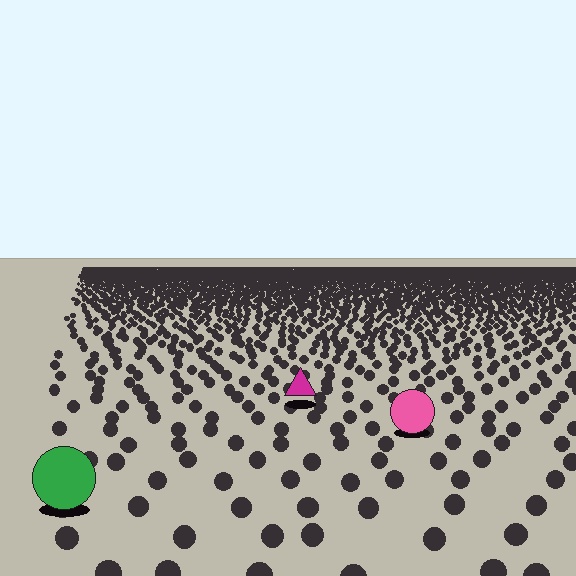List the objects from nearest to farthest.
From nearest to farthest: the green circle, the pink circle, the magenta triangle.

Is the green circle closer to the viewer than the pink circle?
Yes. The green circle is closer — you can tell from the texture gradient: the ground texture is coarser near it.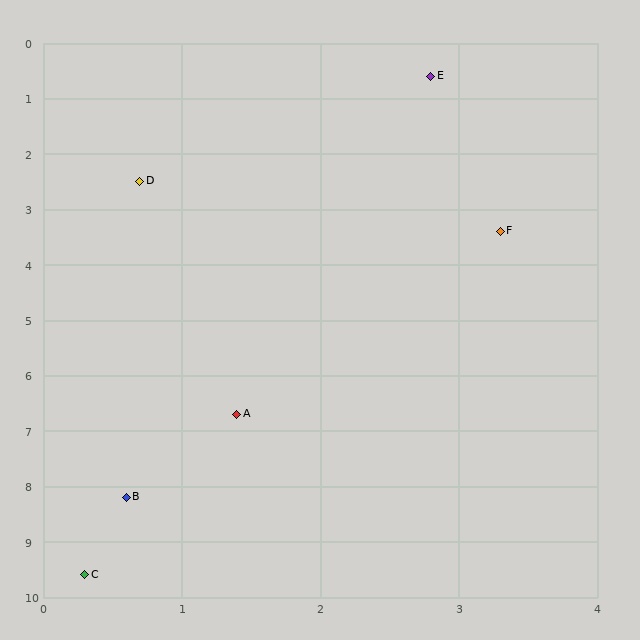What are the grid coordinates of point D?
Point D is at approximately (0.7, 2.5).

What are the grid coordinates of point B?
Point B is at approximately (0.6, 8.2).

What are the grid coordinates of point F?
Point F is at approximately (3.3, 3.4).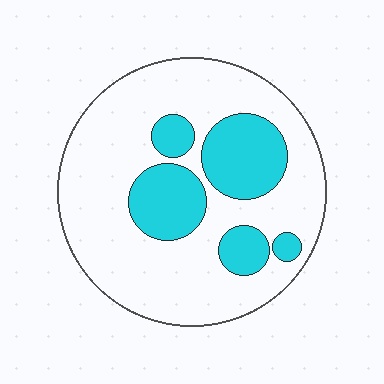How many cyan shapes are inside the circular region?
5.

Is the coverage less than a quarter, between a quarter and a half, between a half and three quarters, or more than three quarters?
Between a quarter and a half.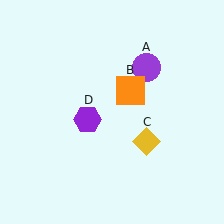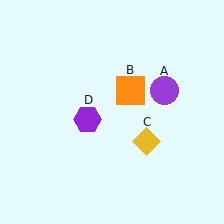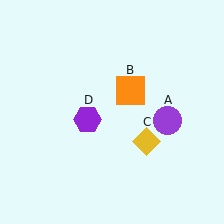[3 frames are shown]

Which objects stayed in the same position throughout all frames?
Orange square (object B) and yellow diamond (object C) and purple hexagon (object D) remained stationary.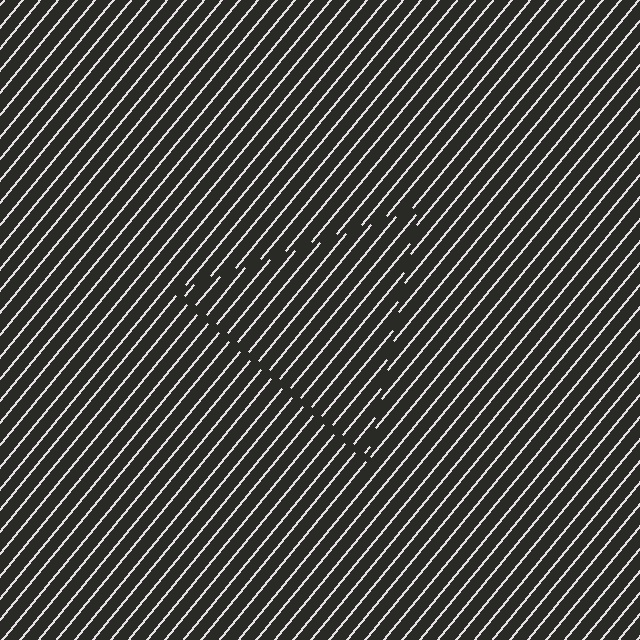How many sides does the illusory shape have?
3 sides — the line-ends trace a triangle.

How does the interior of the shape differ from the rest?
The interior of the shape contains the same grating, shifted by half a period — the contour is defined by the phase discontinuity where line-ends from the inner and outer gratings abut.